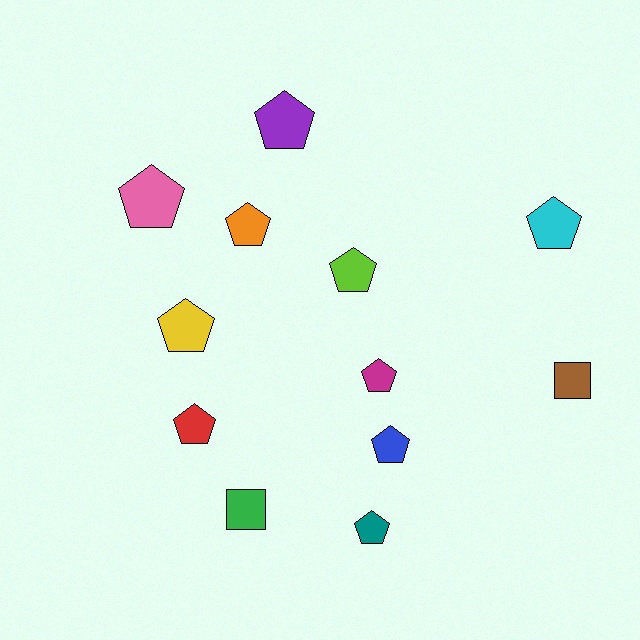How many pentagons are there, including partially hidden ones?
There are 10 pentagons.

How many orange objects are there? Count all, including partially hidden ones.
There is 1 orange object.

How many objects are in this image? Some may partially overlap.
There are 12 objects.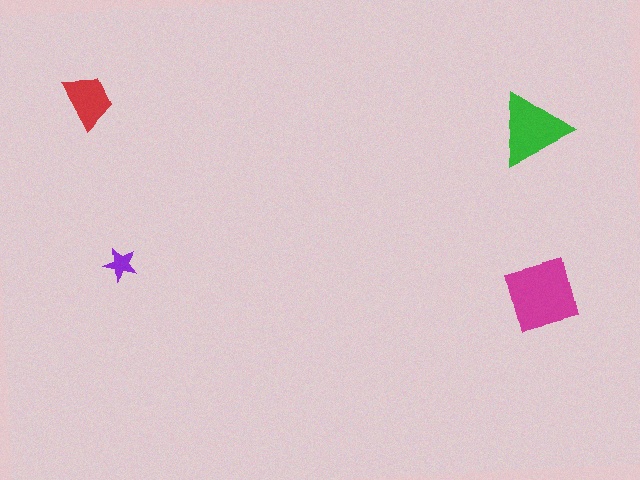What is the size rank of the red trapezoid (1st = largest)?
3rd.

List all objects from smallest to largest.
The purple star, the red trapezoid, the green triangle, the magenta square.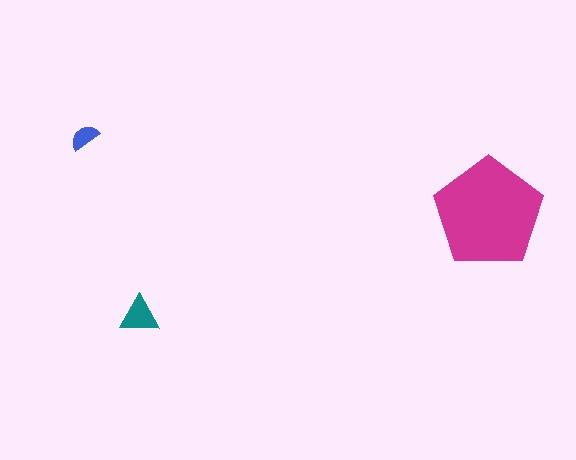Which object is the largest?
The magenta pentagon.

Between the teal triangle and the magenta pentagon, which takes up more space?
The magenta pentagon.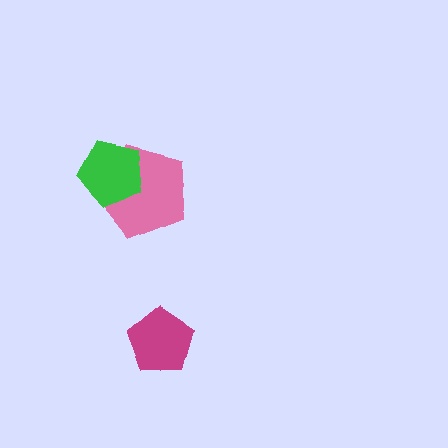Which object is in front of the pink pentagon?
The green pentagon is in front of the pink pentagon.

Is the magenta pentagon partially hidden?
No, no other shape covers it.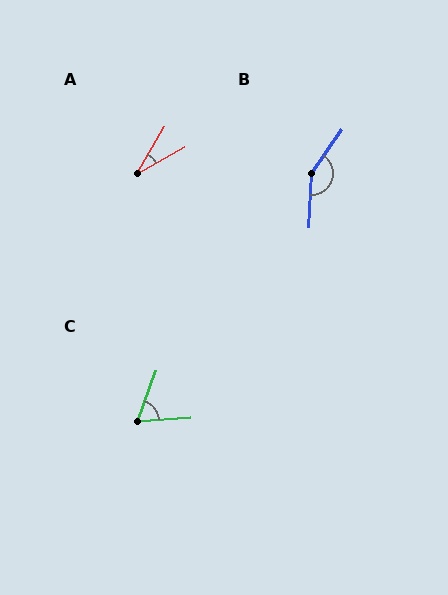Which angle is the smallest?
A, at approximately 30 degrees.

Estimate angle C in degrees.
Approximately 66 degrees.